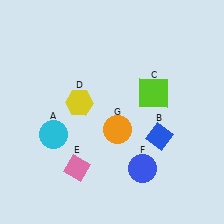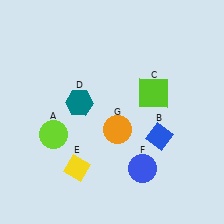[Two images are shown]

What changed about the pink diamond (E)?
In Image 1, E is pink. In Image 2, it changed to yellow.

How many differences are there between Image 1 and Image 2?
There are 3 differences between the two images.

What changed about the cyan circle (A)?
In Image 1, A is cyan. In Image 2, it changed to lime.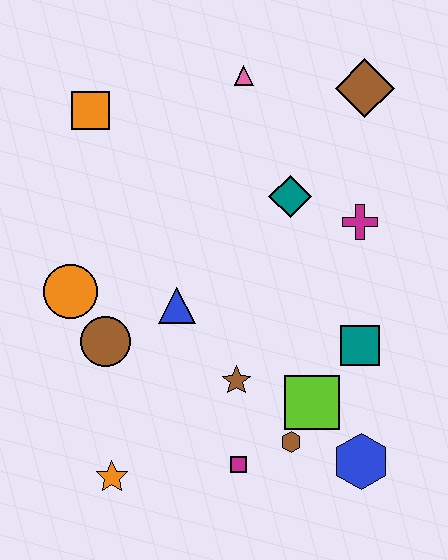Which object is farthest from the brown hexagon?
The orange square is farthest from the brown hexagon.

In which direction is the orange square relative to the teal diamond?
The orange square is to the left of the teal diamond.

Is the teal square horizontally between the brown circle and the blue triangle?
No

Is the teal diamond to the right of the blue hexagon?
No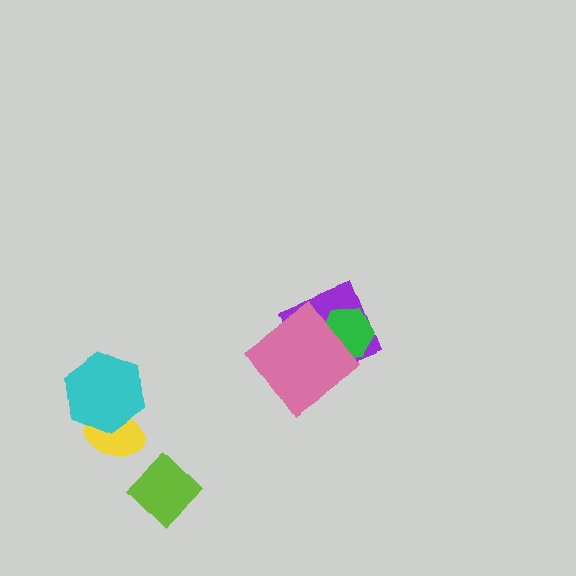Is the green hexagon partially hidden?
Yes, it is partially covered by another shape.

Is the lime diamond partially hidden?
No, no other shape covers it.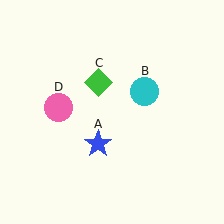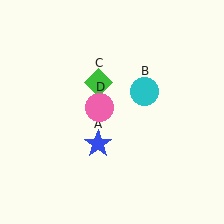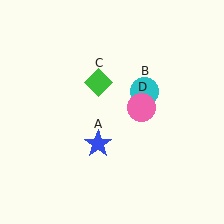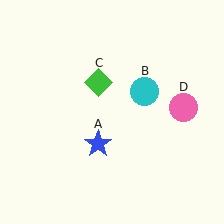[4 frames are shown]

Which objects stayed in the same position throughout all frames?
Blue star (object A) and cyan circle (object B) and green diamond (object C) remained stationary.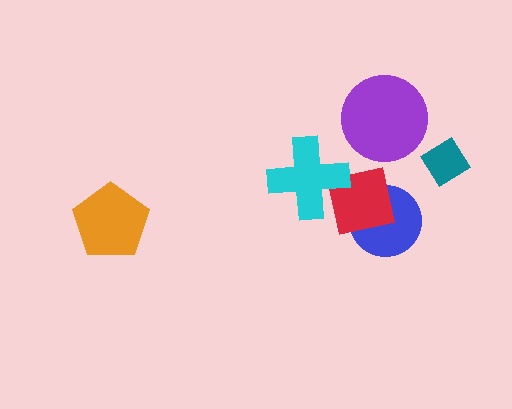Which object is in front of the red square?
The cyan cross is in front of the red square.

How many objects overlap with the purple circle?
0 objects overlap with the purple circle.